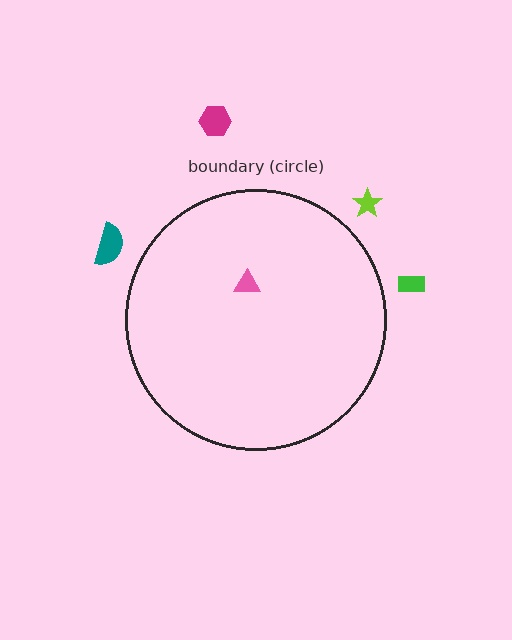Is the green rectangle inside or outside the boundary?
Outside.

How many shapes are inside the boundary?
1 inside, 4 outside.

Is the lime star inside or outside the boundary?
Outside.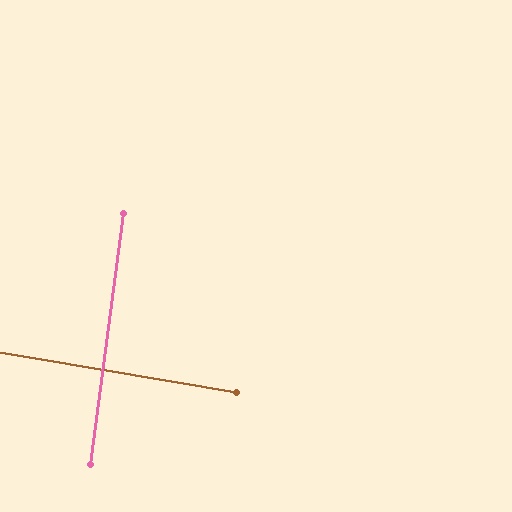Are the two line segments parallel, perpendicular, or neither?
Perpendicular — they meet at approximately 88°.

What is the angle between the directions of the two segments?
Approximately 88 degrees.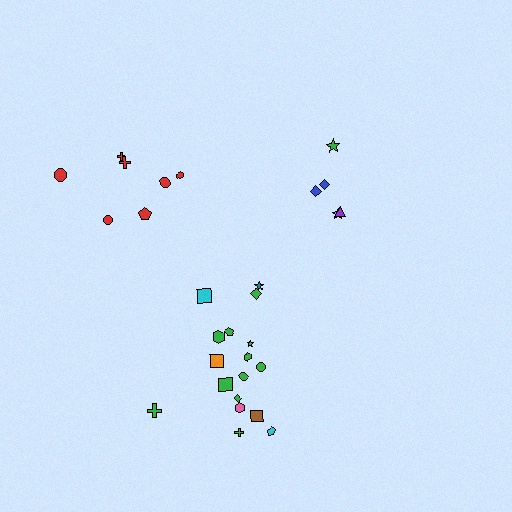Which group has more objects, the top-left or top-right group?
The top-left group.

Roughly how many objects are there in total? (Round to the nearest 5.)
Roughly 30 objects in total.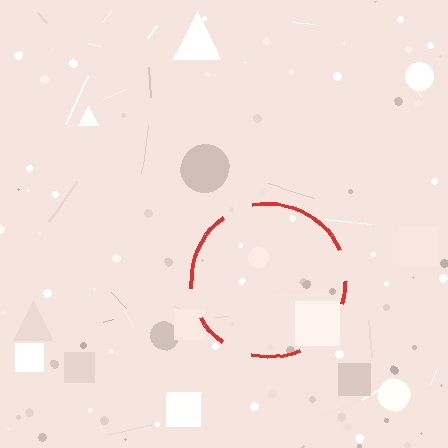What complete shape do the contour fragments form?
The contour fragments form a circle.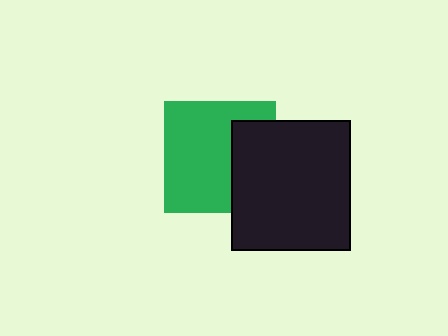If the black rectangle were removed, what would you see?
You would see the complete green square.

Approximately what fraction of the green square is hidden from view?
Roughly 33% of the green square is hidden behind the black rectangle.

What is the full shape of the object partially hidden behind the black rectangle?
The partially hidden object is a green square.